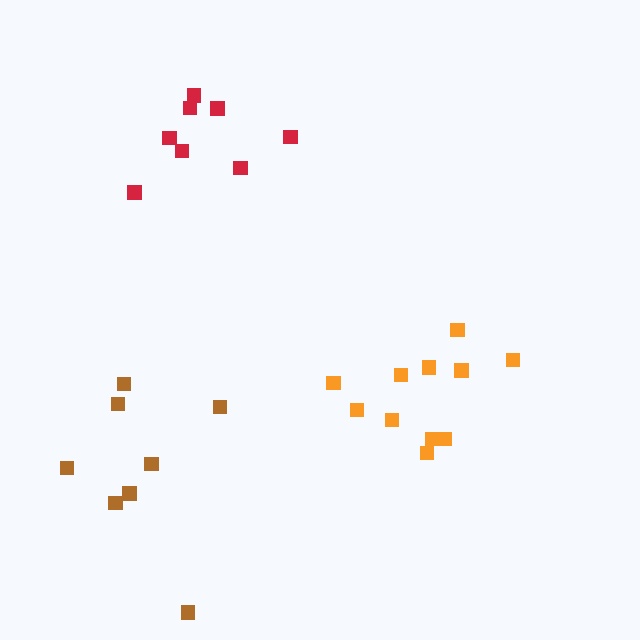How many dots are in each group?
Group 1: 11 dots, Group 2: 8 dots, Group 3: 8 dots (27 total).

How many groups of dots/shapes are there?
There are 3 groups.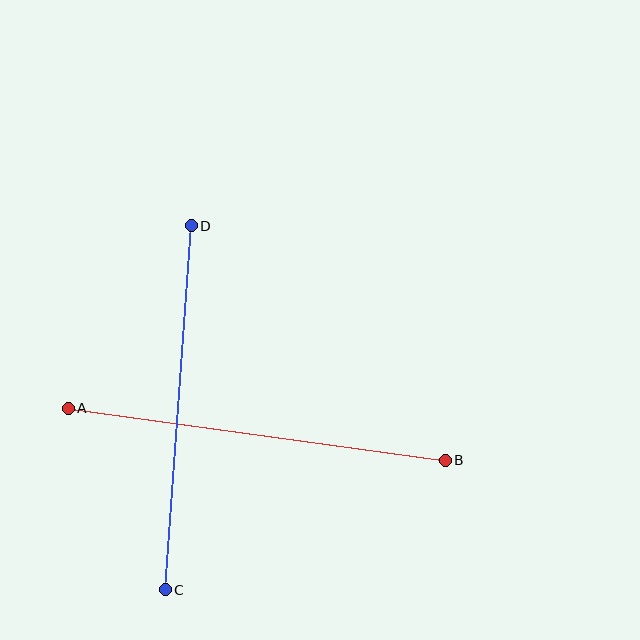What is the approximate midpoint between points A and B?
The midpoint is at approximately (257, 434) pixels.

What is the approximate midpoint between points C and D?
The midpoint is at approximately (178, 408) pixels.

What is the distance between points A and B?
The distance is approximately 381 pixels.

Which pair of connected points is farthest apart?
Points A and B are farthest apart.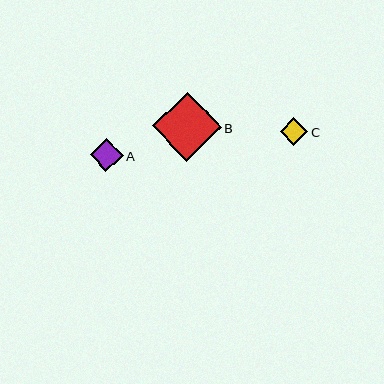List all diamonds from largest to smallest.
From largest to smallest: B, A, C.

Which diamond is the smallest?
Diamond C is the smallest with a size of approximately 27 pixels.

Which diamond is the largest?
Diamond B is the largest with a size of approximately 69 pixels.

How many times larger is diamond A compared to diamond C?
Diamond A is approximately 1.2 times the size of diamond C.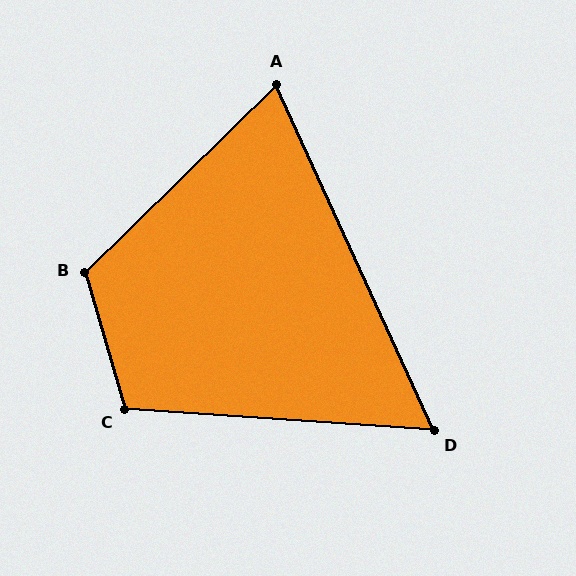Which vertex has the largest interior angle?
B, at approximately 118 degrees.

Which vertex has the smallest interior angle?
D, at approximately 62 degrees.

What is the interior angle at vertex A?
Approximately 70 degrees (acute).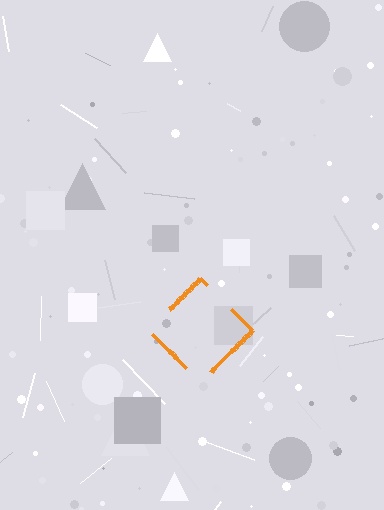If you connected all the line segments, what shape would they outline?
They would outline a diamond.